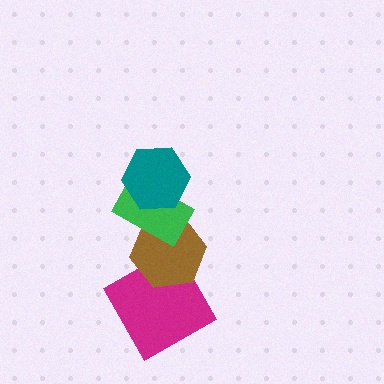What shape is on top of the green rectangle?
The teal hexagon is on top of the green rectangle.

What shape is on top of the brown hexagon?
The green rectangle is on top of the brown hexagon.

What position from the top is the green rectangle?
The green rectangle is 2nd from the top.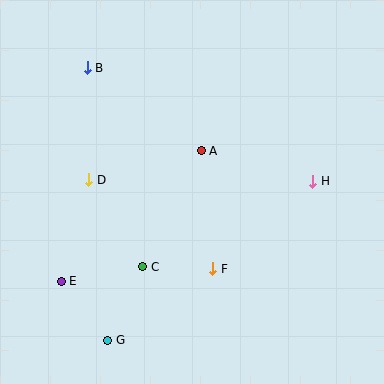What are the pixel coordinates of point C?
Point C is at (143, 267).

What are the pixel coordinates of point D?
Point D is at (89, 180).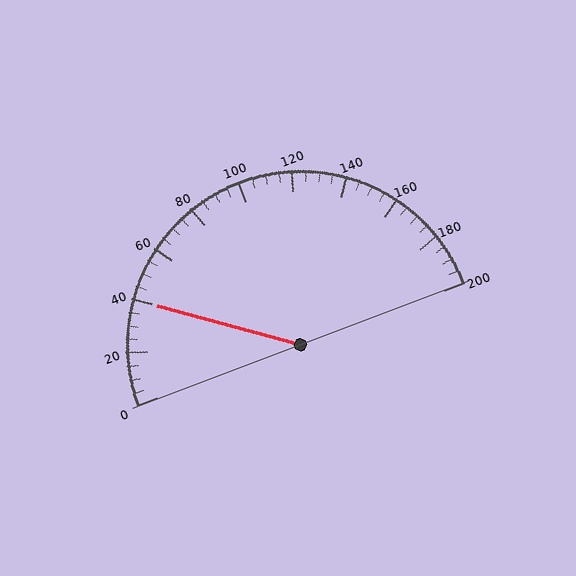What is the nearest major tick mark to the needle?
The nearest major tick mark is 40.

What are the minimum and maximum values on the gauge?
The gauge ranges from 0 to 200.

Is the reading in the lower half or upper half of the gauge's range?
The reading is in the lower half of the range (0 to 200).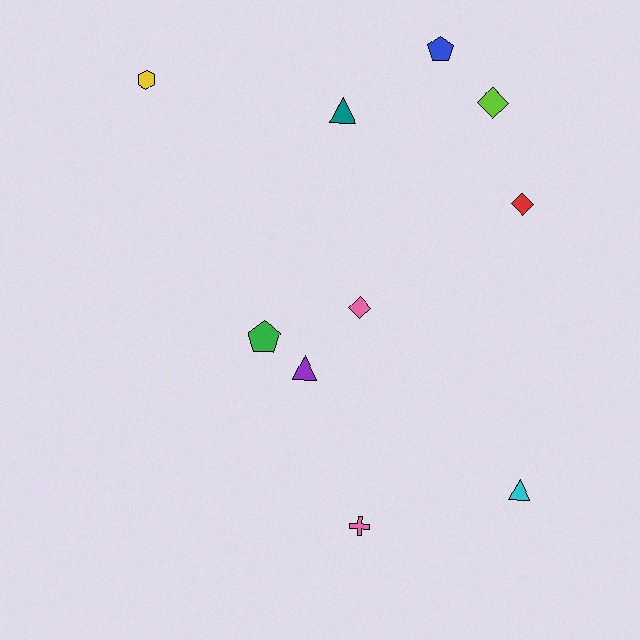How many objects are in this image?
There are 10 objects.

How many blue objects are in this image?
There is 1 blue object.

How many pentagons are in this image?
There are 2 pentagons.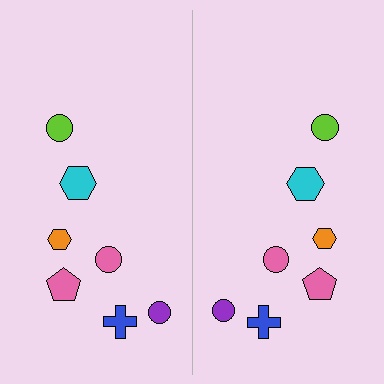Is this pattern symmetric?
Yes, this pattern has bilateral (reflection) symmetry.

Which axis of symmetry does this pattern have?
The pattern has a vertical axis of symmetry running through the center of the image.